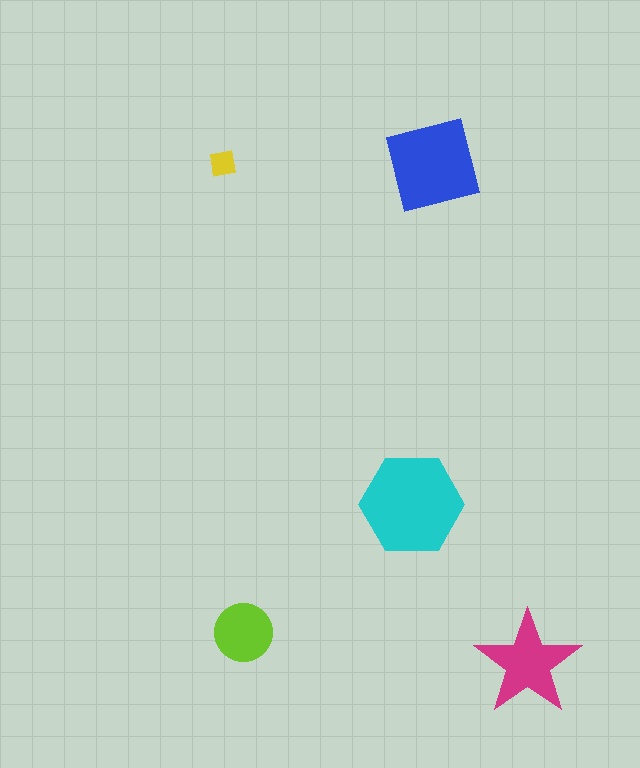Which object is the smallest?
The yellow square.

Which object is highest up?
The yellow square is topmost.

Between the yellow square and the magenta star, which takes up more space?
The magenta star.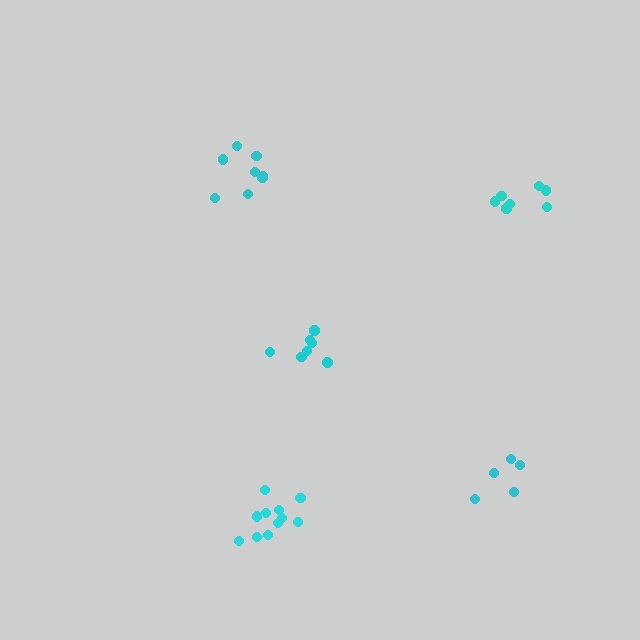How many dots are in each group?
Group 1: 8 dots, Group 2: 11 dots, Group 3: 7 dots, Group 4: 7 dots, Group 5: 5 dots (38 total).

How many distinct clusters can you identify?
There are 5 distinct clusters.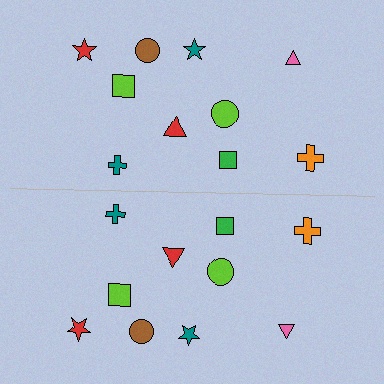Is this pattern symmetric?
Yes, this pattern has bilateral (reflection) symmetry.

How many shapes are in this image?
There are 20 shapes in this image.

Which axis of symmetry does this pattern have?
The pattern has a horizontal axis of symmetry running through the center of the image.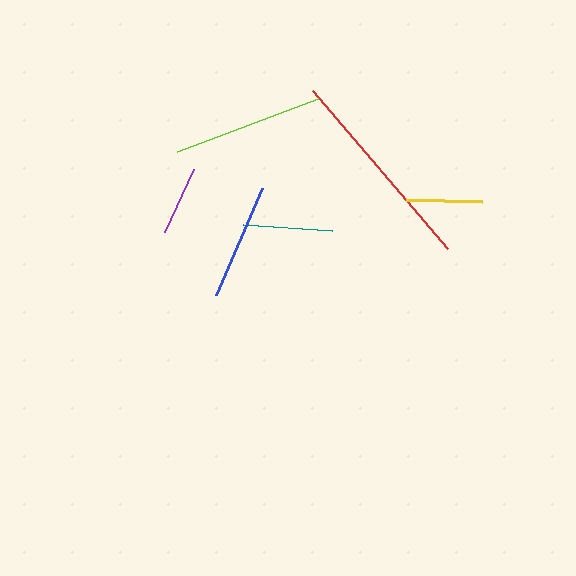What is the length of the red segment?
The red segment is approximately 208 pixels long.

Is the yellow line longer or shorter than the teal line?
The teal line is longer than the yellow line.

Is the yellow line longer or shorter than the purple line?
The yellow line is longer than the purple line.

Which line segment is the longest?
The red line is the longest at approximately 208 pixels.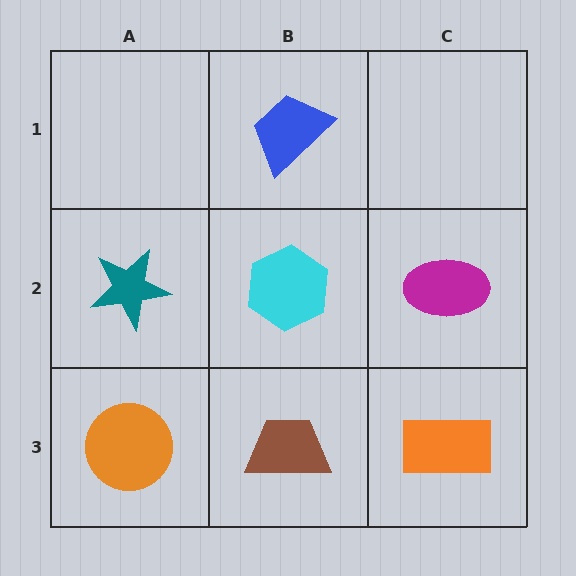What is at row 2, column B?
A cyan hexagon.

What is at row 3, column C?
An orange rectangle.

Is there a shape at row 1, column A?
No, that cell is empty.